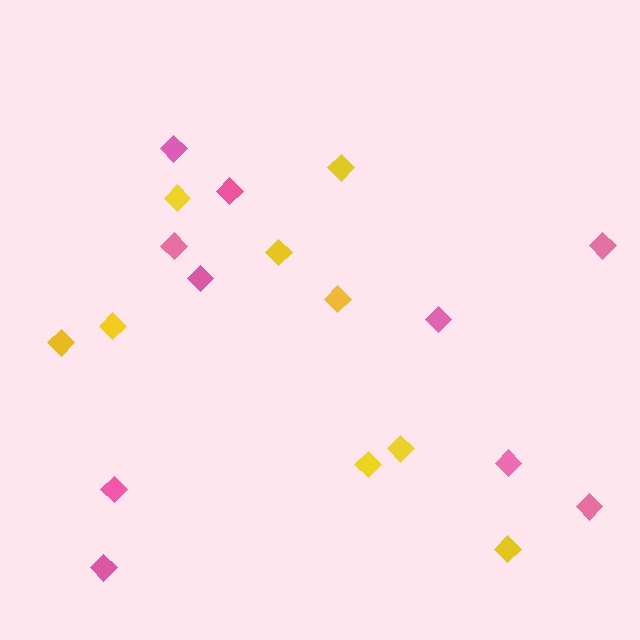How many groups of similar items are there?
There are 2 groups: one group of yellow diamonds (9) and one group of pink diamonds (10).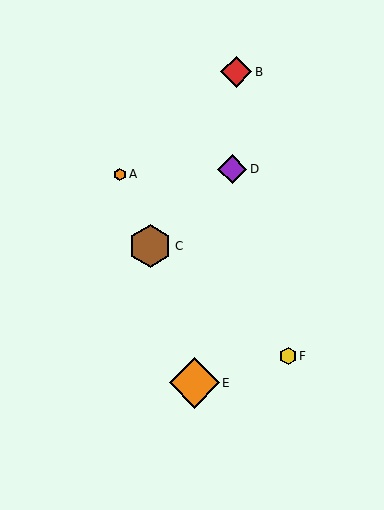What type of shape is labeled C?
Shape C is a brown hexagon.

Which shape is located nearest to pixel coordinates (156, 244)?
The brown hexagon (labeled C) at (150, 246) is nearest to that location.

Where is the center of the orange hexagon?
The center of the orange hexagon is at (120, 174).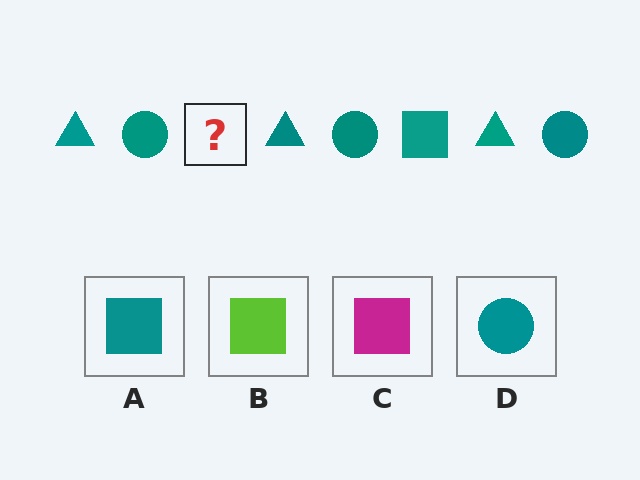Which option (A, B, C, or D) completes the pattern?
A.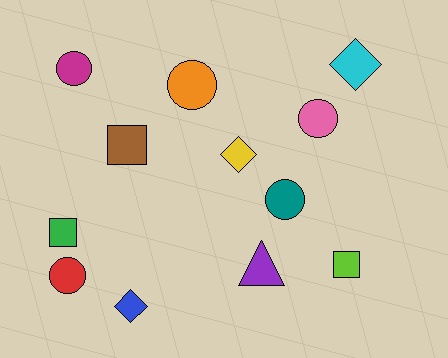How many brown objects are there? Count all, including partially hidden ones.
There is 1 brown object.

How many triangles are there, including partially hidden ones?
There is 1 triangle.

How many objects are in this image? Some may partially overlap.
There are 12 objects.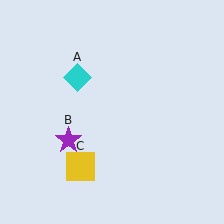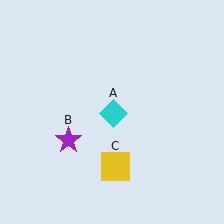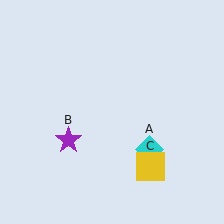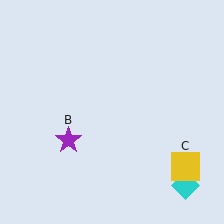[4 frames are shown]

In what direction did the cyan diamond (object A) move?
The cyan diamond (object A) moved down and to the right.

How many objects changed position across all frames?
2 objects changed position: cyan diamond (object A), yellow square (object C).